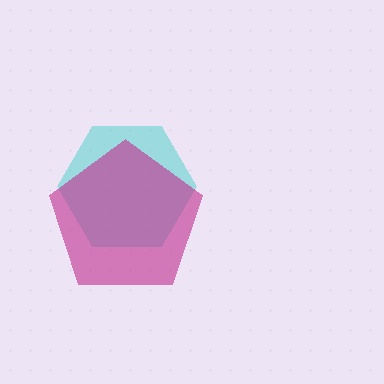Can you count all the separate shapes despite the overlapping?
Yes, there are 2 separate shapes.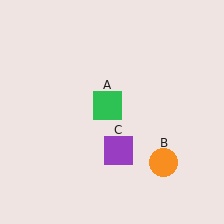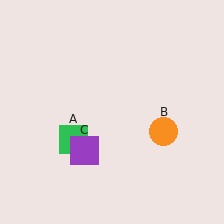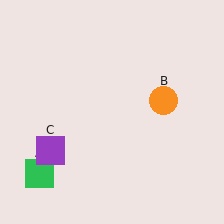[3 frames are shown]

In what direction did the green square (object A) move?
The green square (object A) moved down and to the left.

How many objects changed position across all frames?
3 objects changed position: green square (object A), orange circle (object B), purple square (object C).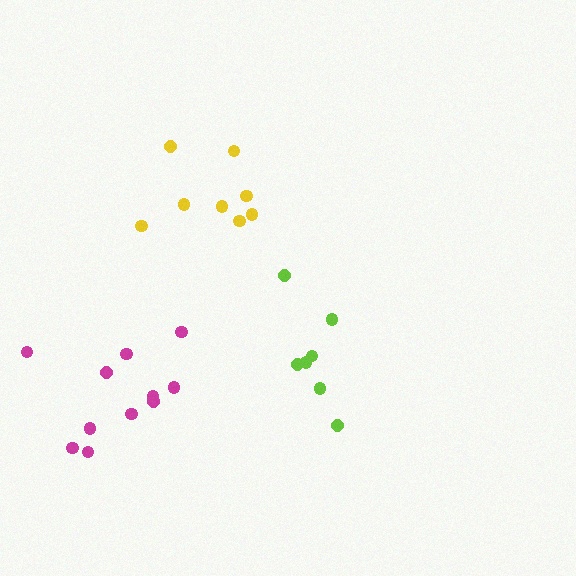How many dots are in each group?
Group 1: 8 dots, Group 2: 7 dots, Group 3: 11 dots (26 total).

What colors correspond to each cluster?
The clusters are colored: yellow, lime, magenta.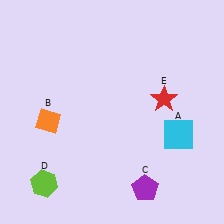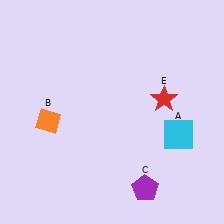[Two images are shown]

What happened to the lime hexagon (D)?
The lime hexagon (D) was removed in Image 2. It was in the bottom-left area of Image 1.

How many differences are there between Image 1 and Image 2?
There is 1 difference between the two images.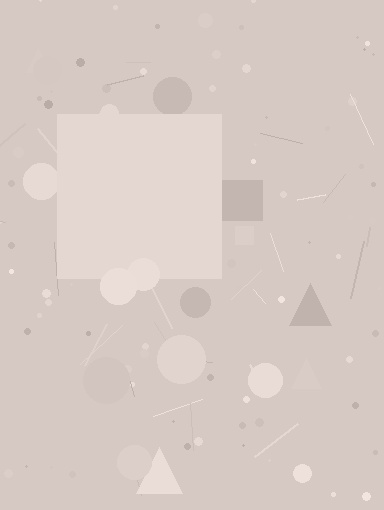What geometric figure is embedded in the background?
A square is embedded in the background.